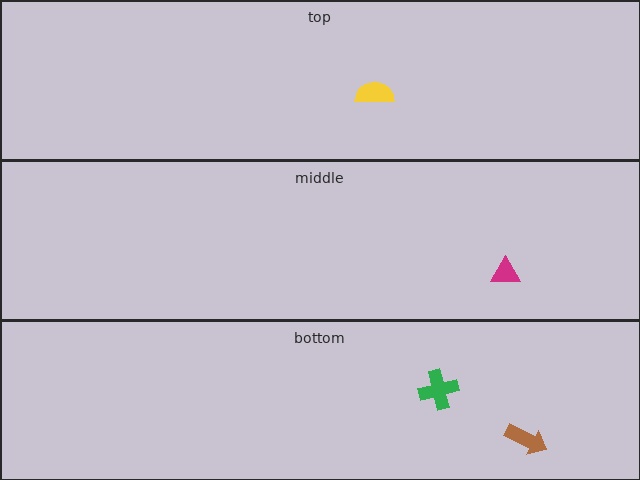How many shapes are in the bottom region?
2.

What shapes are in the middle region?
The magenta triangle.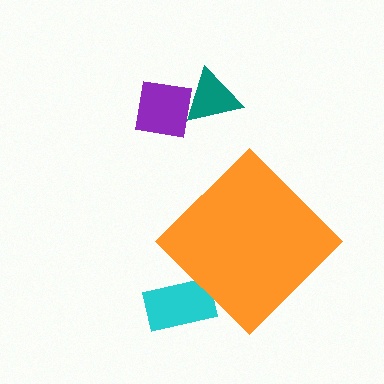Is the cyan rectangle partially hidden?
Yes, the cyan rectangle is partially hidden behind the orange diamond.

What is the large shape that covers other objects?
An orange diamond.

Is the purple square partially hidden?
No, the purple square is fully visible.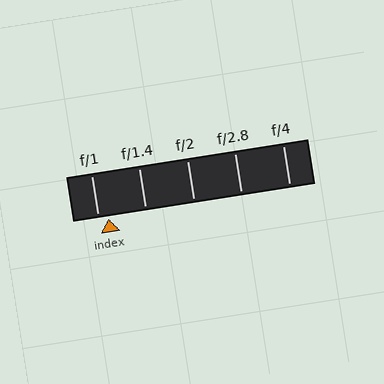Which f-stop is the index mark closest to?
The index mark is closest to f/1.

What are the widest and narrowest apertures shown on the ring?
The widest aperture shown is f/1 and the narrowest is f/4.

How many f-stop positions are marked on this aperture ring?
There are 5 f-stop positions marked.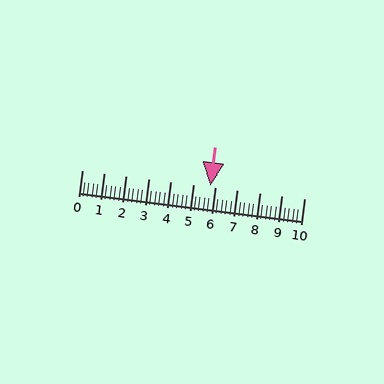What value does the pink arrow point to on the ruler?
The pink arrow points to approximately 5.8.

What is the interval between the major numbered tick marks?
The major tick marks are spaced 1 units apart.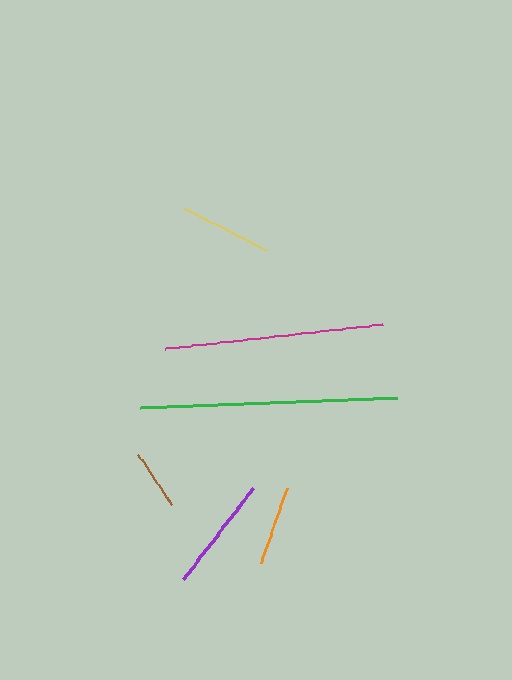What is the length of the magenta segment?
The magenta segment is approximately 219 pixels long.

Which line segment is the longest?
The green line is the longest at approximately 258 pixels.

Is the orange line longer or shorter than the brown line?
The orange line is longer than the brown line.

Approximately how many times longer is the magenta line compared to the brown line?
The magenta line is approximately 3.6 times the length of the brown line.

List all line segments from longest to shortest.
From longest to shortest: green, magenta, purple, yellow, orange, brown.